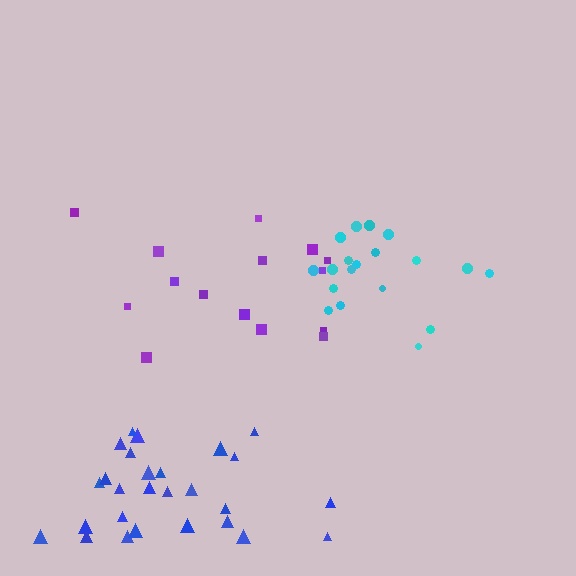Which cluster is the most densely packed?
Cyan.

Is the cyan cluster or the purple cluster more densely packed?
Cyan.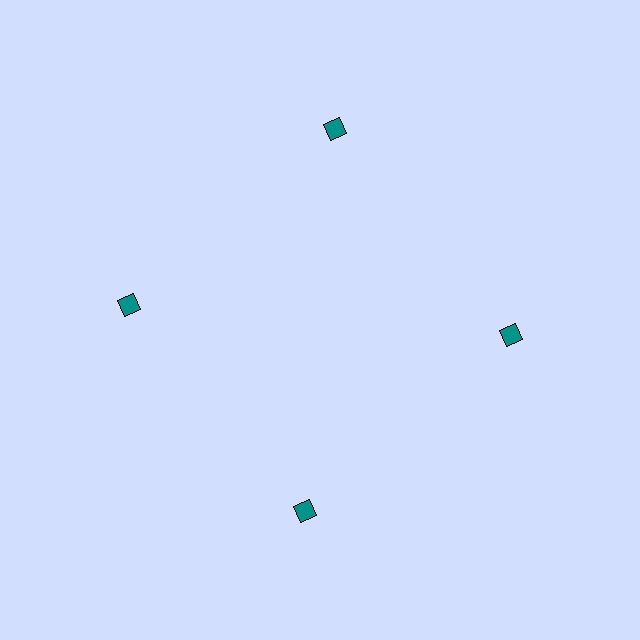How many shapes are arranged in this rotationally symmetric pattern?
There are 4 shapes, arranged in 4 groups of 1.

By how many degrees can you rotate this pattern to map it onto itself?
The pattern maps onto itself every 90 degrees of rotation.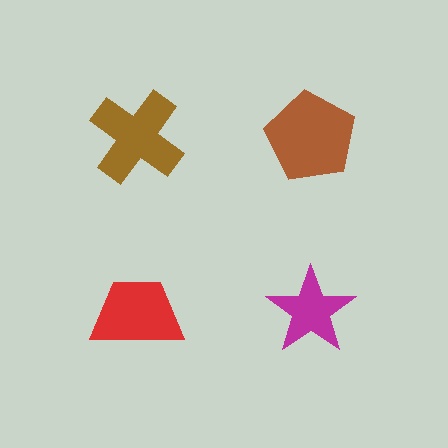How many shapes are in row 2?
2 shapes.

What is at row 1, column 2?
A brown pentagon.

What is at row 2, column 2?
A magenta star.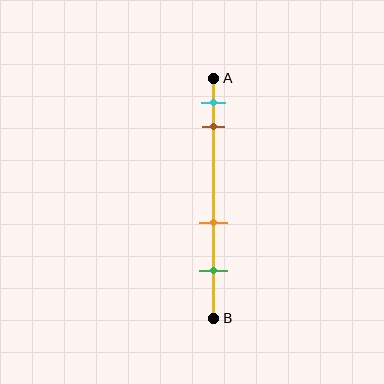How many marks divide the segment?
There are 4 marks dividing the segment.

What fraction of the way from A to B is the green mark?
The green mark is approximately 80% (0.8) of the way from A to B.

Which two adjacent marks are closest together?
The cyan and brown marks are the closest adjacent pair.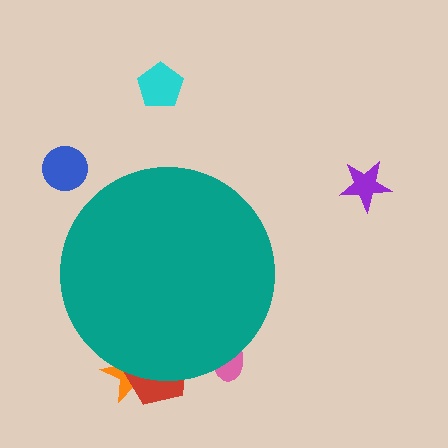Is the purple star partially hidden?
No, the purple star is fully visible.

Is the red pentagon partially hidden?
Yes, the red pentagon is partially hidden behind the teal circle.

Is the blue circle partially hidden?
No, the blue circle is fully visible.